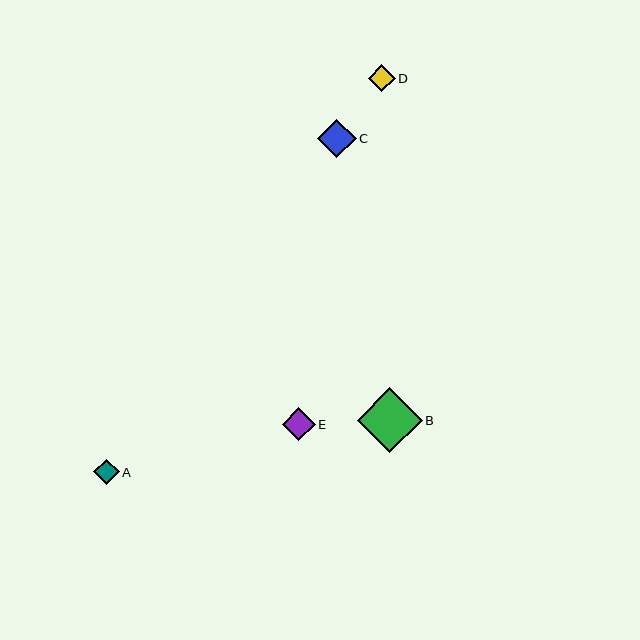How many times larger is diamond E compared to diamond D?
Diamond E is approximately 1.2 times the size of diamond D.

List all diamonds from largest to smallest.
From largest to smallest: B, C, E, D, A.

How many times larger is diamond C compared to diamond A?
Diamond C is approximately 1.5 times the size of diamond A.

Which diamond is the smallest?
Diamond A is the smallest with a size of approximately 26 pixels.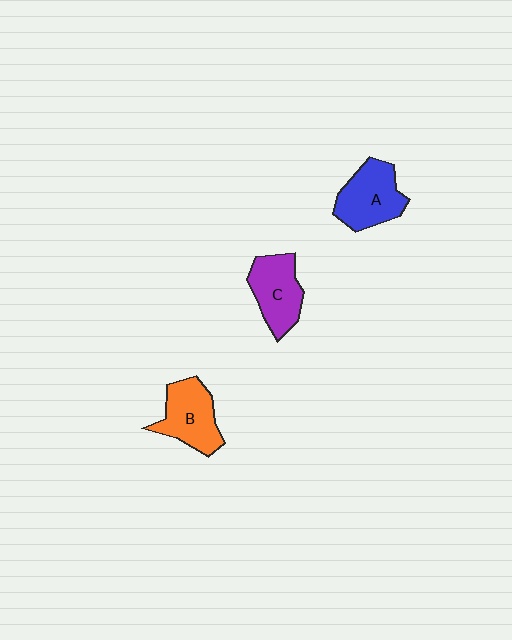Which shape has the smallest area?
Shape C (purple).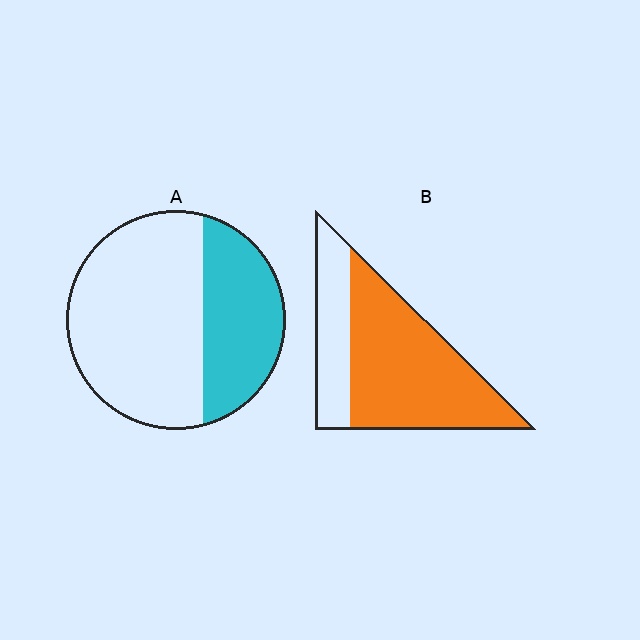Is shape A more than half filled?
No.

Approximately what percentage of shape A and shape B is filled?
A is approximately 35% and B is approximately 70%.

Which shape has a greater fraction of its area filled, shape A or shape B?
Shape B.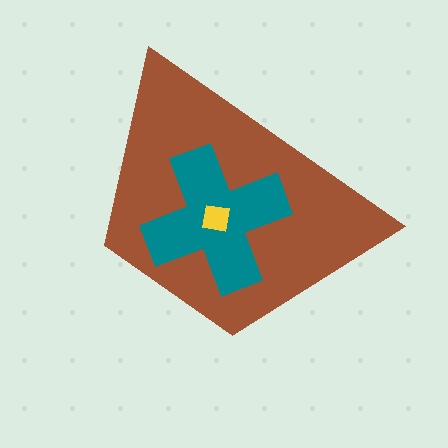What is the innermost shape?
The yellow square.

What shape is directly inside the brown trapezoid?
The teal cross.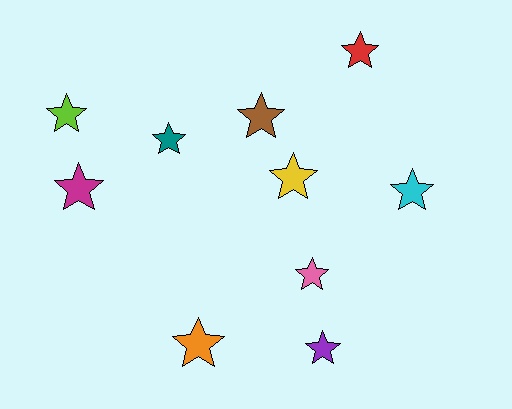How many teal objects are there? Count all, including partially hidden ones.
There is 1 teal object.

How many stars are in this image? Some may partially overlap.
There are 10 stars.